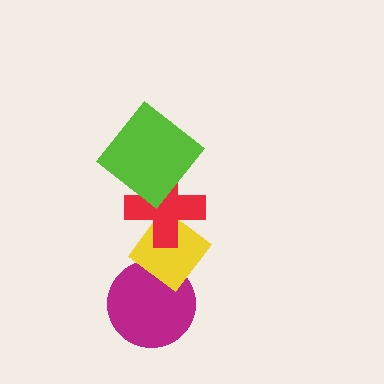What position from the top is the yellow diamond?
The yellow diamond is 3rd from the top.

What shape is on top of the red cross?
The lime diamond is on top of the red cross.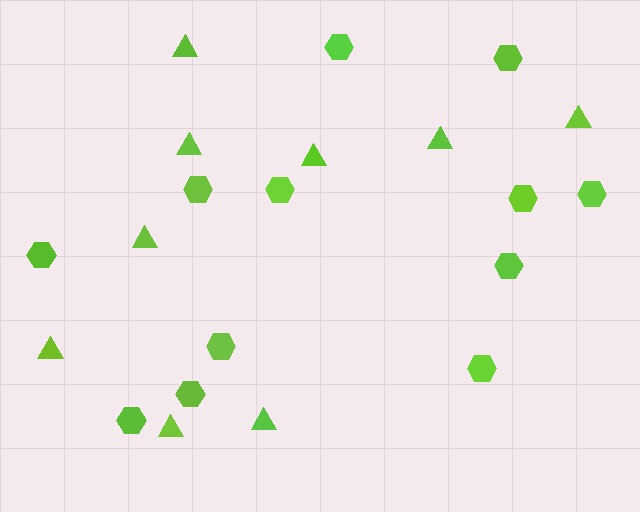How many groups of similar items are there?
There are 2 groups: one group of hexagons (12) and one group of triangles (9).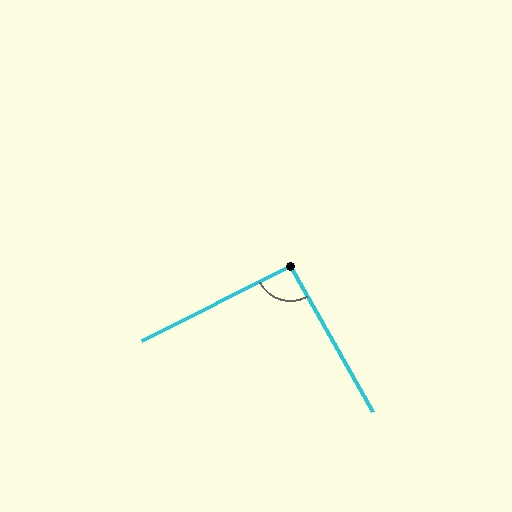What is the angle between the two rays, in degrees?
Approximately 93 degrees.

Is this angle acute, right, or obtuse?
It is approximately a right angle.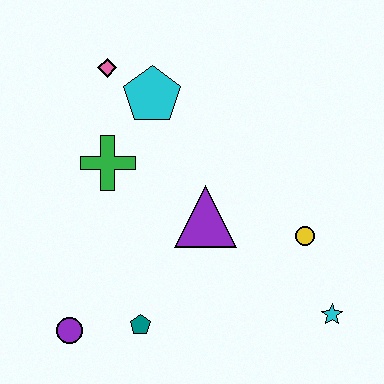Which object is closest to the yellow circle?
The cyan star is closest to the yellow circle.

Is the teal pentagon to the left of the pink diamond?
No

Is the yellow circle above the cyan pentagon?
No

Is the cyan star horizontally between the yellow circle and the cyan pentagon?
No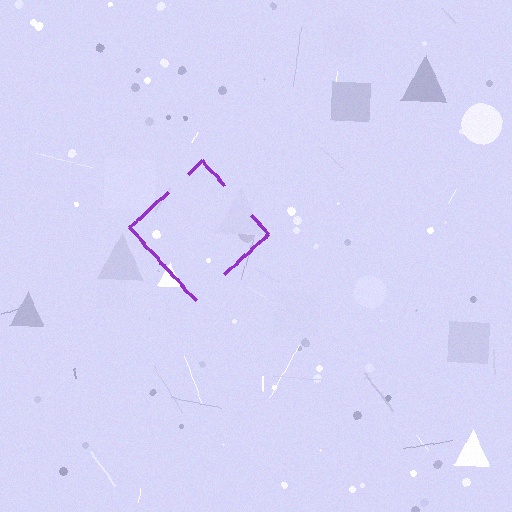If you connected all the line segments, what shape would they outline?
They would outline a diamond.